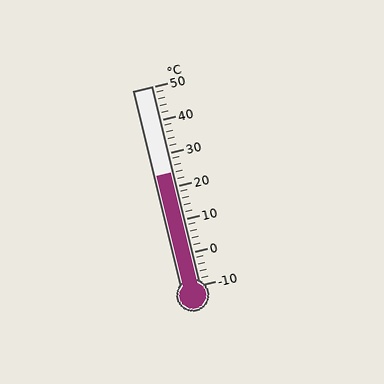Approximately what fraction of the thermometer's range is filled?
The thermometer is filled to approximately 55% of its range.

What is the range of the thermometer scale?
The thermometer scale ranges from -10°C to 50°C.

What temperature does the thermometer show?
The thermometer shows approximately 24°C.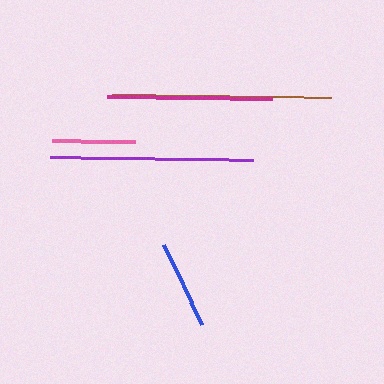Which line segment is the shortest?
The pink line is the shortest at approximately 84 pixels.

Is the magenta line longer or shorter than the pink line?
The magenta line is longer than the pink line.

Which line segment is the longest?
The brown line is the longest at approximately 219 pixels.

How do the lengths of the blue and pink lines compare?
The blue and pink lines are approximately the same length.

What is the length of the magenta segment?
The magenta segment is approximately 165 pixels long.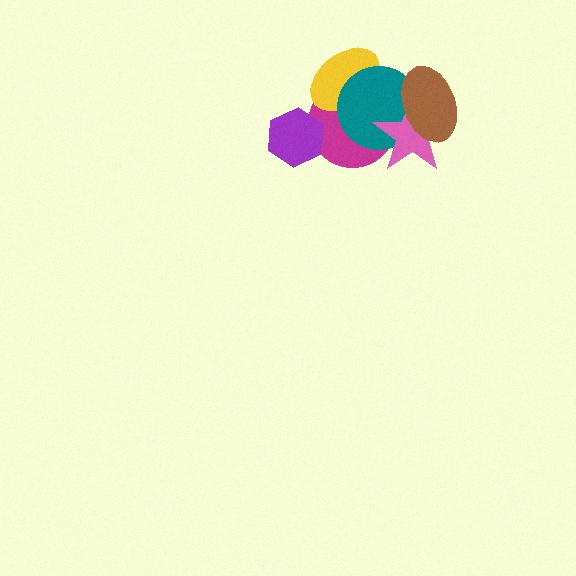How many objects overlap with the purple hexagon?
1 object overlaps with the purple hexagon.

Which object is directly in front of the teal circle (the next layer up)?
The pink star is directly in front of the teal circle.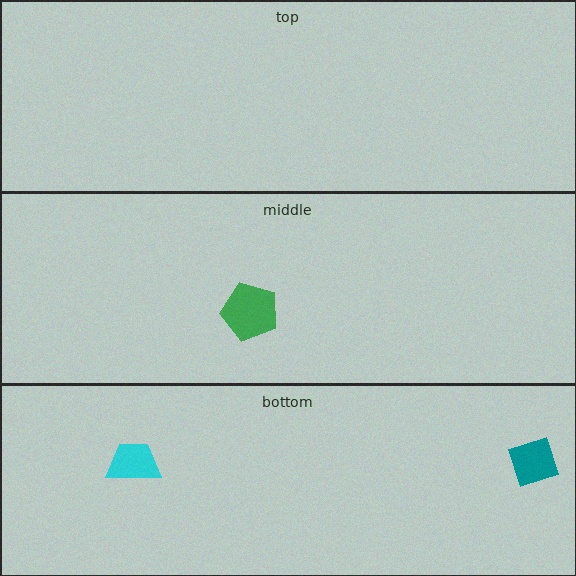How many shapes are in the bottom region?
2.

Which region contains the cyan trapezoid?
The bottom region.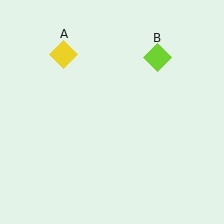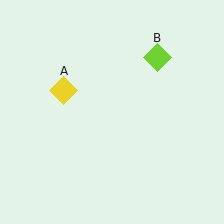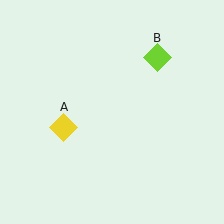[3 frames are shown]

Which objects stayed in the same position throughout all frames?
Lime diamond (object B) remained stationary.